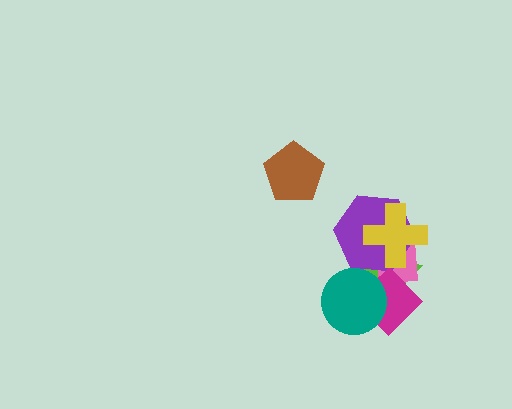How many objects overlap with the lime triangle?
5 objects overlap with the lime triangle.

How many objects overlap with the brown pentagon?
0 objects overlap with the brown pentagon.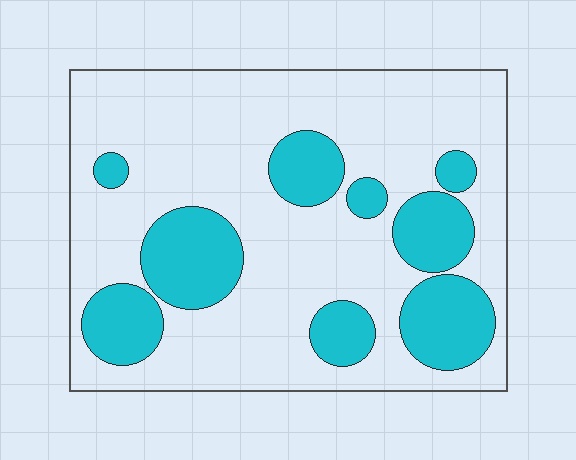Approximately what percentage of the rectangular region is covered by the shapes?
Approximately 25%.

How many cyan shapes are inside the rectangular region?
9.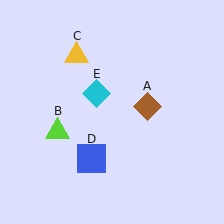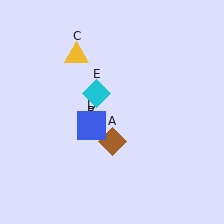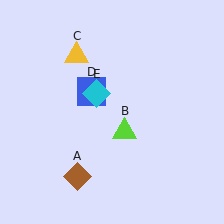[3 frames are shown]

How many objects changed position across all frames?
3 objects changed position: brown diamond (object A), lime triangle (object B), blue square (object D).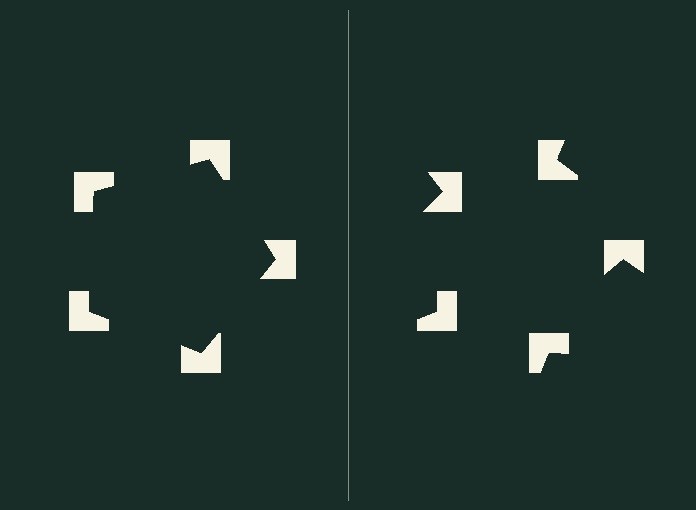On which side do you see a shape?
An illusory pentagon appears on the left side. On the right side the wedge cuts are rotated, so no coherent shape forms.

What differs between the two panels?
The notched squares are positioned identically on both sides; only the wedge orientations differ. On the left they align to a pentagon; on the right they are misaligned.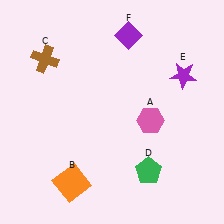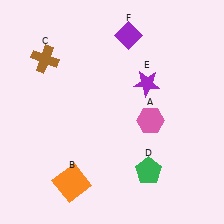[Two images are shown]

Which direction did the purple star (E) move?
The purple star (E) moved left.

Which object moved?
The purple star (E) moved left.